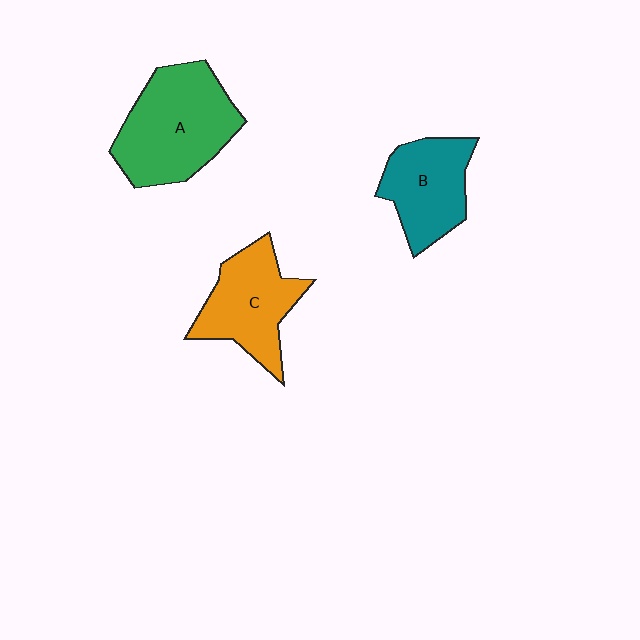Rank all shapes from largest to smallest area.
From largest to smallest: A (green), C (orange), B (teal).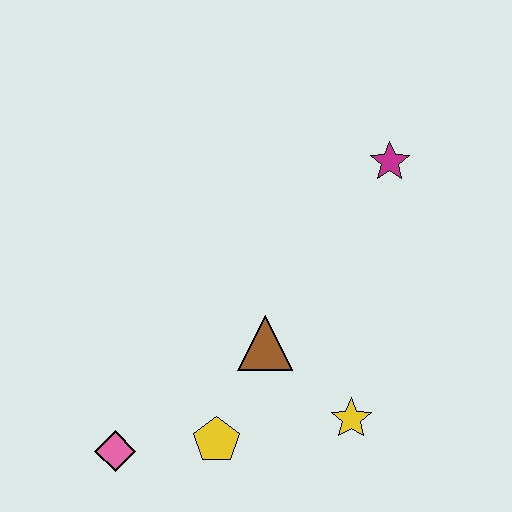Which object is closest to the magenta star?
The brown triangle is closest to the magenta star.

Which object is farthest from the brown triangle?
The magenta star is farthest from the brown triangle.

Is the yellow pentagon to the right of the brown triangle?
No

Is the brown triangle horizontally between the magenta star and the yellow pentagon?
Yes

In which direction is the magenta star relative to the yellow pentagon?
The magenta star is above the yellow pentagon.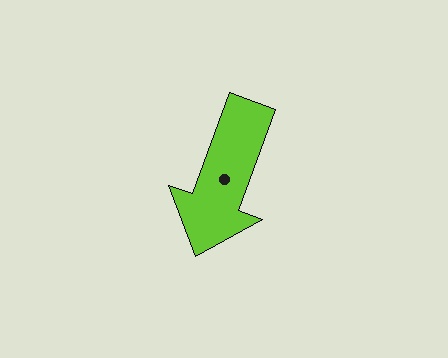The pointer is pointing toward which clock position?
Roughly 7 o'clock.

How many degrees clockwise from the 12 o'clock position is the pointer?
Approximately 200 degrees.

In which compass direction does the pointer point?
South.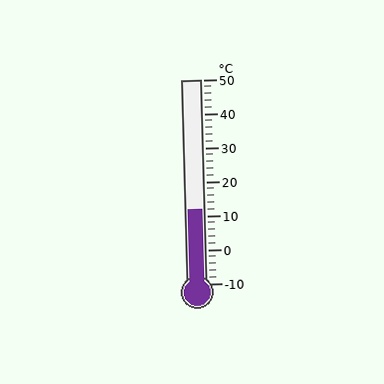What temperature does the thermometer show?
The thermometer shows approximately 12°C.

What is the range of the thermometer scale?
The thermometer scale ranges from -10°C to 50°C.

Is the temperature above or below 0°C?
The temperature is above 0°C.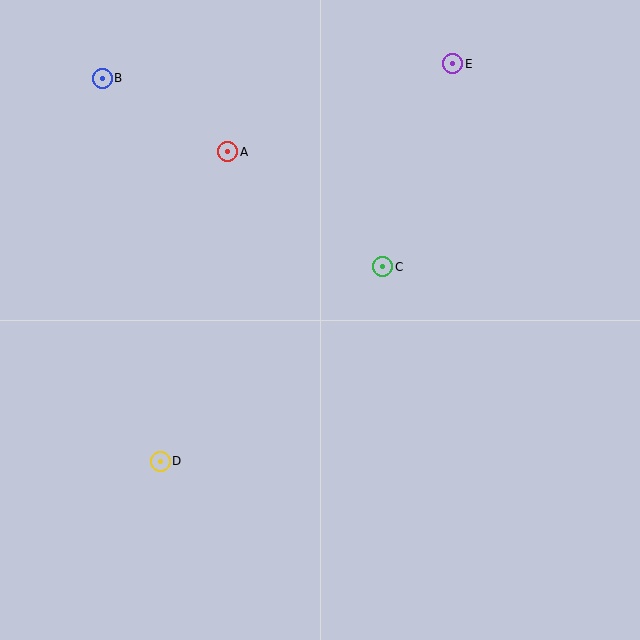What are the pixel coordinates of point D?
Point D is at (160, 461).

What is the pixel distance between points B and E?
The distance between B and E is 351 pixels.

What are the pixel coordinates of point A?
Point A is at (228, 152).